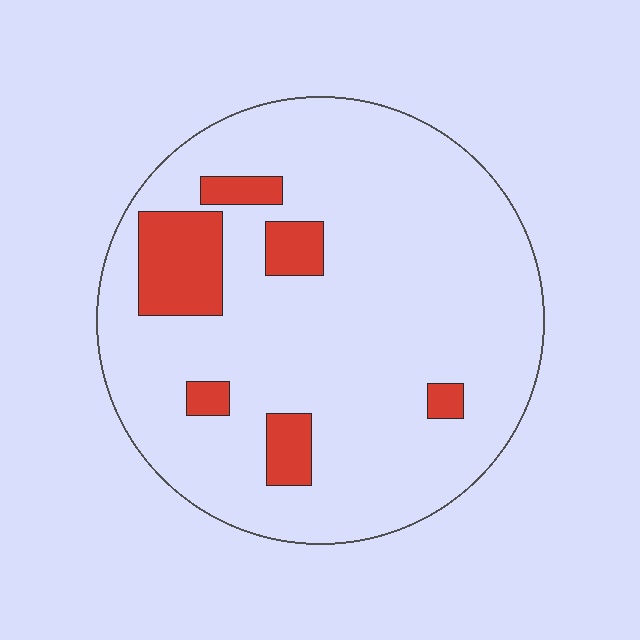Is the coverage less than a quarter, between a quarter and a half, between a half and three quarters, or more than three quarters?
Less than a quarter.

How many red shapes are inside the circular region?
6.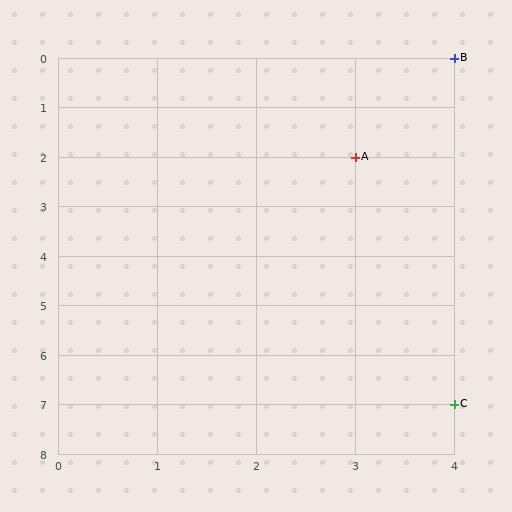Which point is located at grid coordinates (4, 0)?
Point B is at (4, 0).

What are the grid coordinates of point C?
Point C is at grid coordinates (4, 7).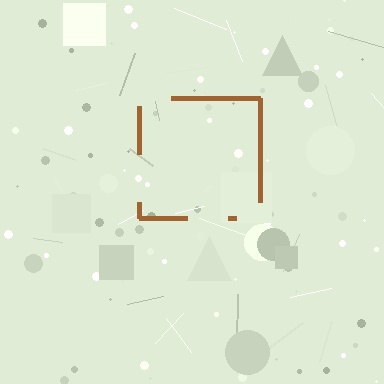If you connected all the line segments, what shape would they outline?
They would outline a square.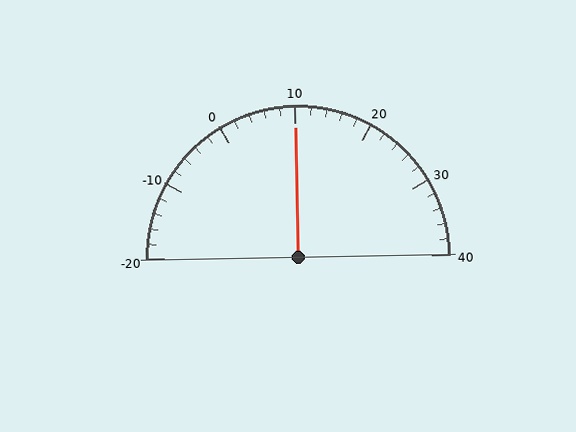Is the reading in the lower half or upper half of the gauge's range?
The reading is in the upper half of the range (-20 to 40).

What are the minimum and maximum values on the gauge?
The gauge ranges from -20 to 40.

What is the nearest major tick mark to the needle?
The nearest major tick mark is 10.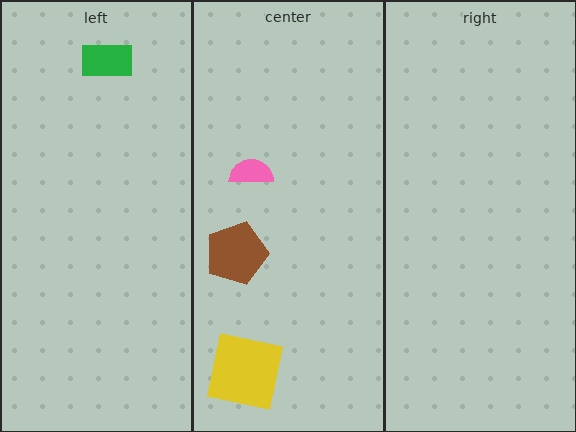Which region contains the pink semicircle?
The center region.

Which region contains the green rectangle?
The left region.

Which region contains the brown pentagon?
The center region.